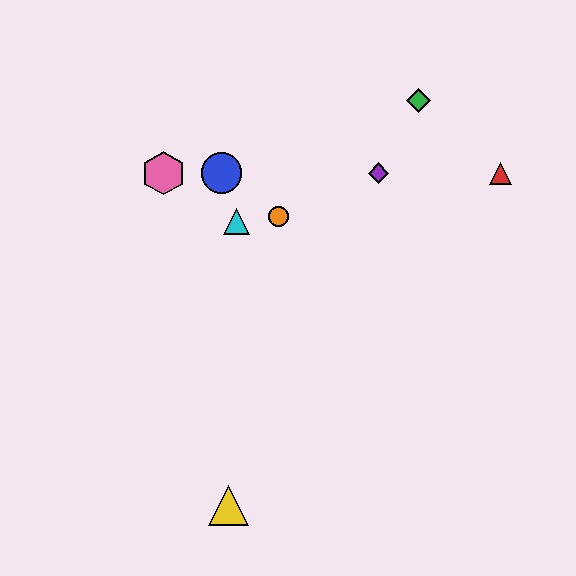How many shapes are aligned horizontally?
4 shapes (the red triangle, the blue circle, the purple diamond, the pink hexagon) are aligned horizontally.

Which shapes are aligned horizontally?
The red triangle, the blue circle, the purple diamond, the pink hexagon are aligned horizontally.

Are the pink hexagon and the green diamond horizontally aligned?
No, the pink hexagon is at y≈173 and the green diamond is at y≈101.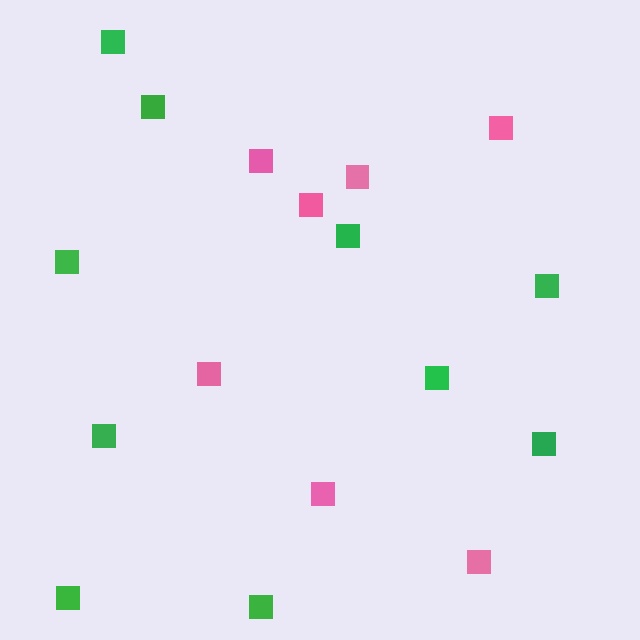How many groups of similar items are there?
There are 2 groups: one group of pink squares (7) and one group of green squares (10).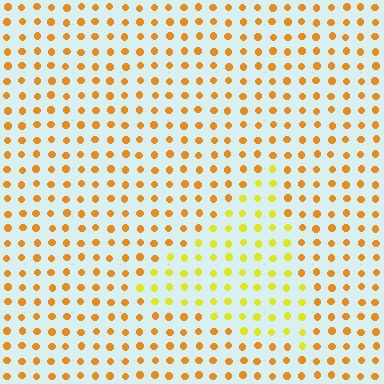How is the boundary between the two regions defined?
The boundary is defined purely by a slight shift in hue (about 29 degrees). Spacing, size, and orientation are identical on both sides.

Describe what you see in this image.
The image is filled with small orange elements in a uniform arrangement. A triangle-shaped region is visible where the elements are tinted to a slightly different hue, forming a subtle color boundary.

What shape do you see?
I see a triangle.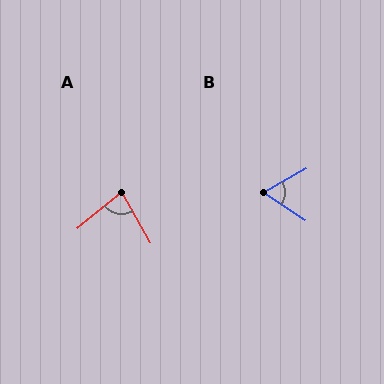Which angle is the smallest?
B, at approximately 64 degrees.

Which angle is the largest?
A, at approximately 81 degrees.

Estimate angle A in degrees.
Approximately 81 degrees.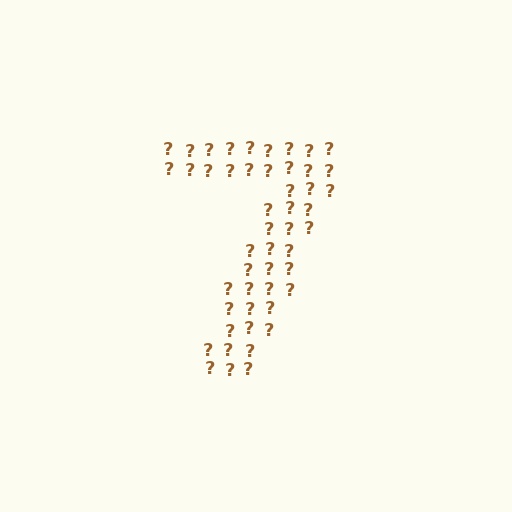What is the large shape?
The large shape is the digit 7.